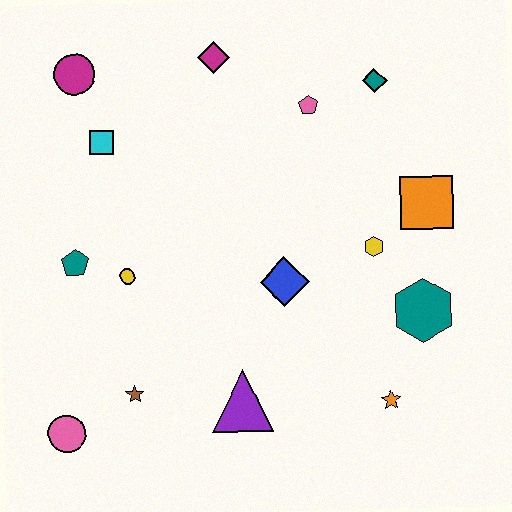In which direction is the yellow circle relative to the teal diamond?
The yellow circle is to the left of the teal diamond.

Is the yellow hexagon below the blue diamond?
No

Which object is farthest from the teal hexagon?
The magenta circle is farthest from the teal hexagon.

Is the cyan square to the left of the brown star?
Yes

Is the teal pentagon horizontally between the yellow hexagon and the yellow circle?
No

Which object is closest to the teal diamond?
The pink pentagon is closest to the teal diamond.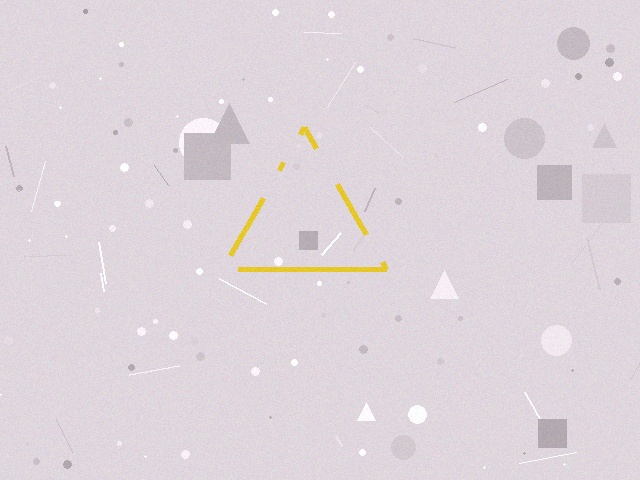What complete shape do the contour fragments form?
The contour fragments form a triangle.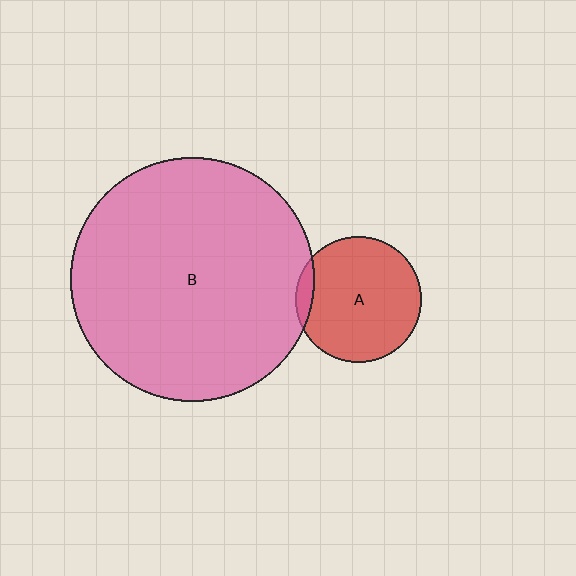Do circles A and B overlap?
Yes.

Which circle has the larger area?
Circle B (pink).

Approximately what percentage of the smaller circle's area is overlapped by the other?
Approximately 5%.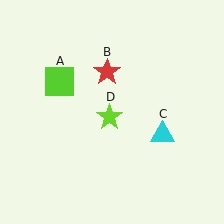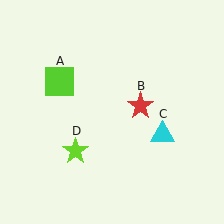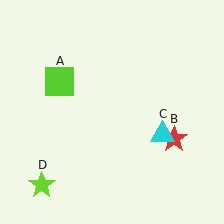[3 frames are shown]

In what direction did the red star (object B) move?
The red star (object B) moved down and to the right.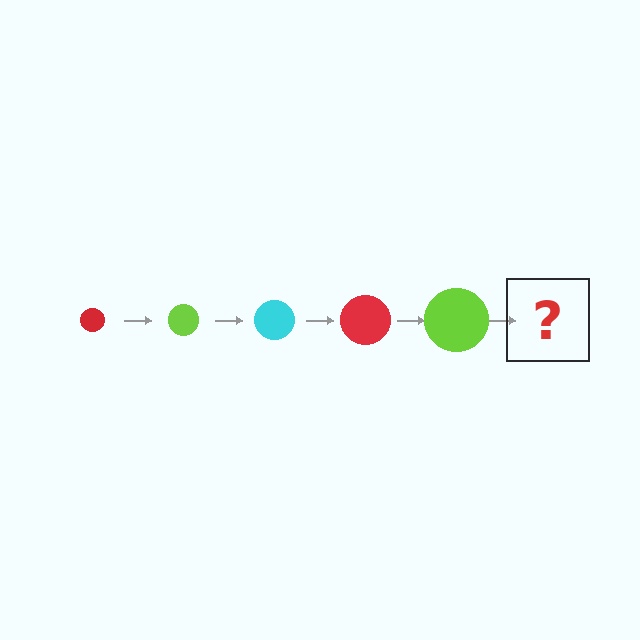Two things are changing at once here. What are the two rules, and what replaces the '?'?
The two rules are that the circle grows larger each step and the color cycles through red, lime, and cyan. The '?' should be a cyan circle, larger than the previous one.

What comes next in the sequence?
The next element should be a cyan circle, larger than the previous one.